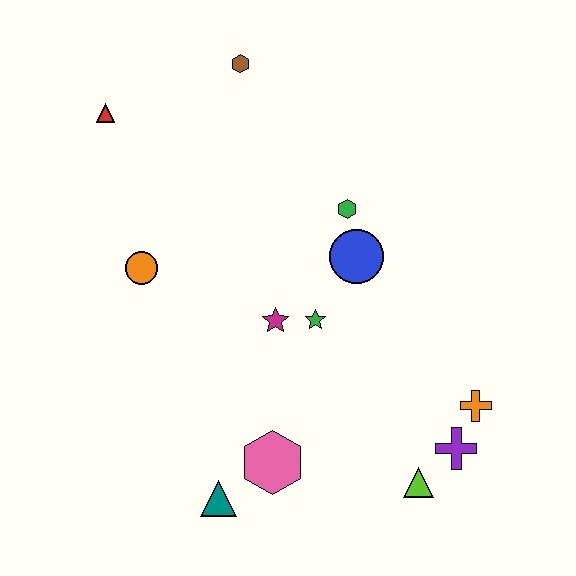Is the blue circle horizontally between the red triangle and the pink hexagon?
No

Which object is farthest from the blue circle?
The red triangle is farthest from the blue circle.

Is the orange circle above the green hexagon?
No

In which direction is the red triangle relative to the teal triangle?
The red triangle is above the teal triangle.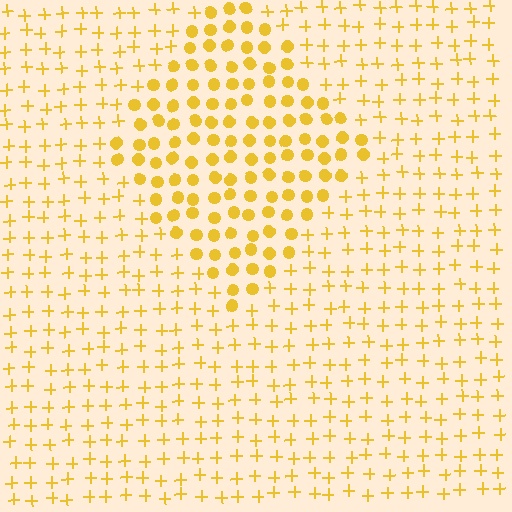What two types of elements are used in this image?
The image uses circles inside the diamond region and plus signs outside it.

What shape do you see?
I see a diamond.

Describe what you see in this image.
The image is filled with small yellow elements arranged in a uniform grid. A diamond-shaped region contains circles, while the surrounding area contains plus signs. The boundary is defined purely by the change in element shape.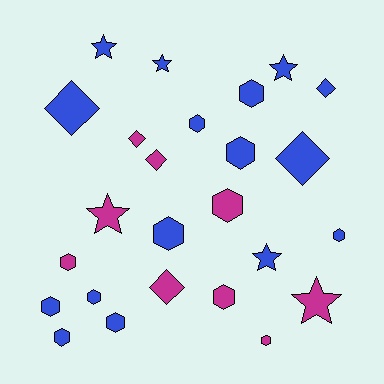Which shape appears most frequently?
Hexagon, with 13 objects.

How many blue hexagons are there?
There are 9 blue hexagons.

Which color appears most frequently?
Blue, with 16 objects.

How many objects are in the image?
There are 25 objects.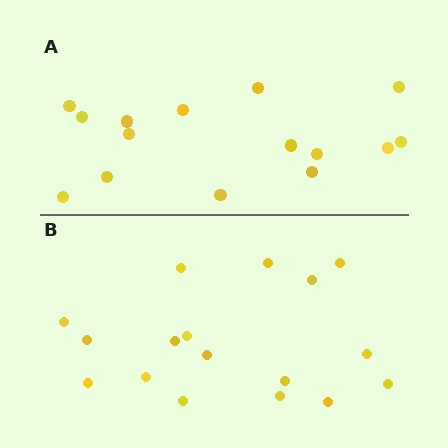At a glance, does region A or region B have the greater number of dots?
Region B (the bottom region) has more dots.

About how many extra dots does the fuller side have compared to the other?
Region B has just a few more — roughly 2 or 3 more dots than region A.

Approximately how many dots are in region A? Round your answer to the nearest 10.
About 20 dots. (The exact count is 15, which rounds to 20.)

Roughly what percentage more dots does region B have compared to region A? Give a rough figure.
About 15% more.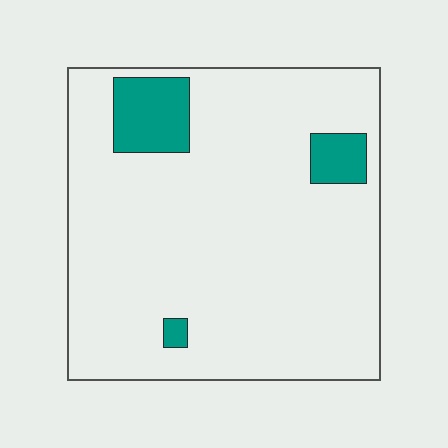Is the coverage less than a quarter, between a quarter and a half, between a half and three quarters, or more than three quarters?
Less than a quarter.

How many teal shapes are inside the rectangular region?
3.